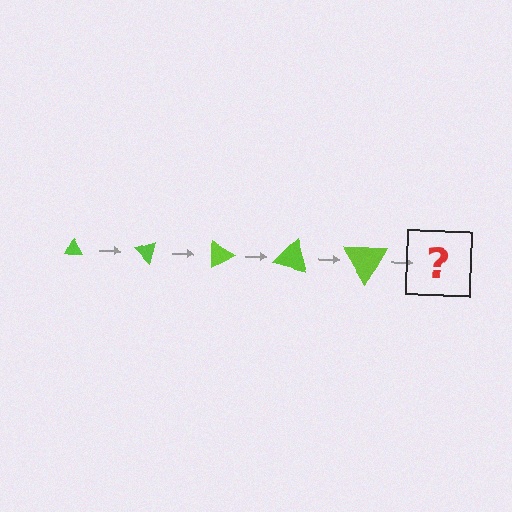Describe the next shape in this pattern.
It should be a triangle, larger than the previous one and rotated 225 degrees from the start.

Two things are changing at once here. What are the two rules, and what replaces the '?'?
The two rules are that the triangle grows larger each step and it rotates 45 degrees each step. The '?' should be a triangle, larger than the previous one and rotated 225 degrees from the start.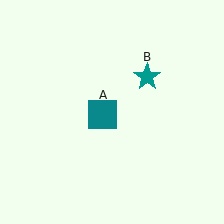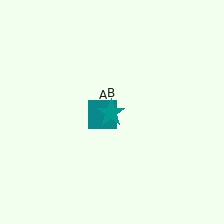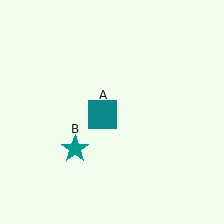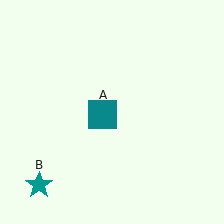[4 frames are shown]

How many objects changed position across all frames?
1 object changed position: teal star (object B).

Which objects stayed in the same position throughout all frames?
Teal square (object A) remained stationary.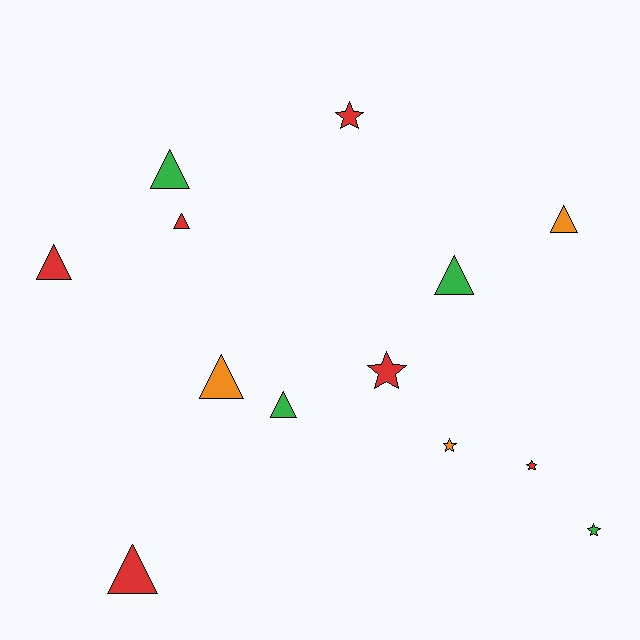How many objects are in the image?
There are 13 objects.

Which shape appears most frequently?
Triangle, with 8 objects.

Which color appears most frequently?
Red, with 6 objects.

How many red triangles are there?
There are 3 red triangles.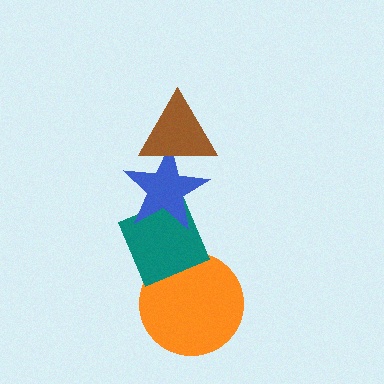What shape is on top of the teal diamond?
The blue star is on top of the teal diamond.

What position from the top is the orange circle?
The orange circle is 4th from the top.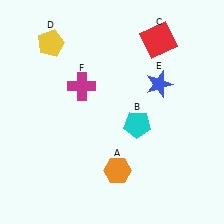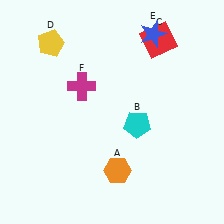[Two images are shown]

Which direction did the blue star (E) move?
The blue star (E) moved up.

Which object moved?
The blue star (E) moved up.